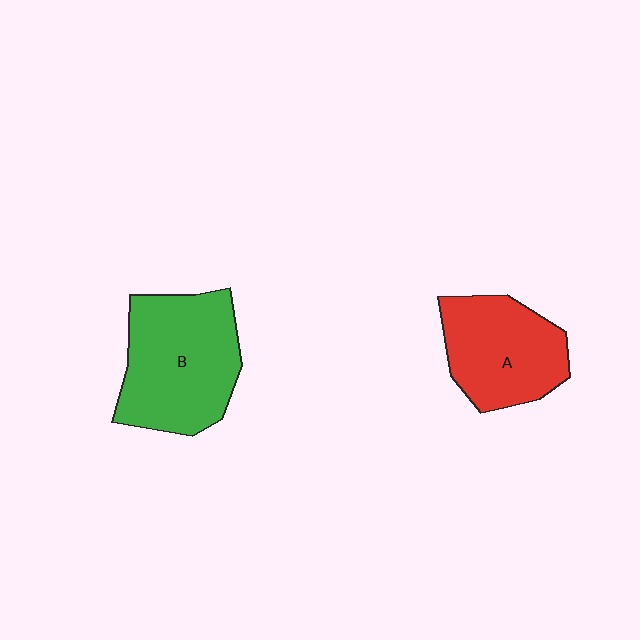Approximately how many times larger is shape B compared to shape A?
Approximately 1.3 times.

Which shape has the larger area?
Shape B (green).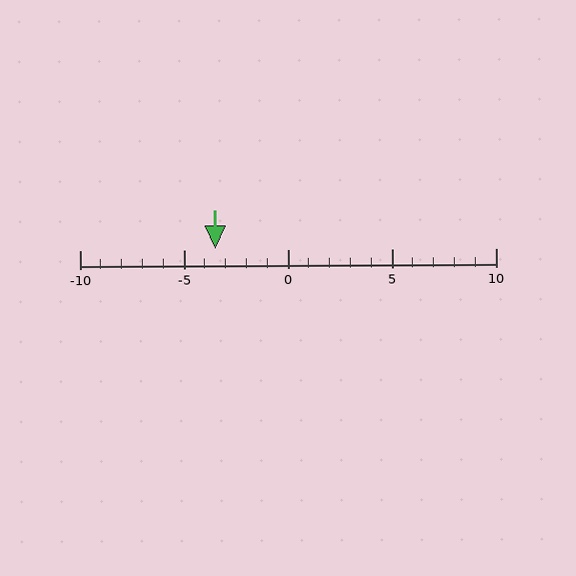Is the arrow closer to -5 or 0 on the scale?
The arrow is closer to -5.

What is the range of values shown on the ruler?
The ruler shows values from -10 to 10.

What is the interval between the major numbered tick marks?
The major tick marks are spaced 5 units apart.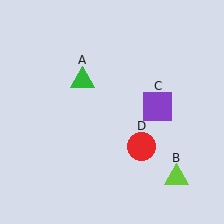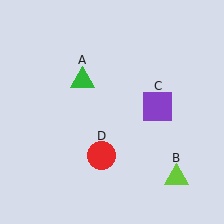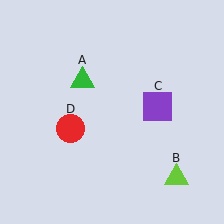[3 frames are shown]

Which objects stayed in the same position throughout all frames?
Green triangle (object A) and lime triangle (object B) and purple square (object C) remained stationary.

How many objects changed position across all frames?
1 object changed position: red circle (object D).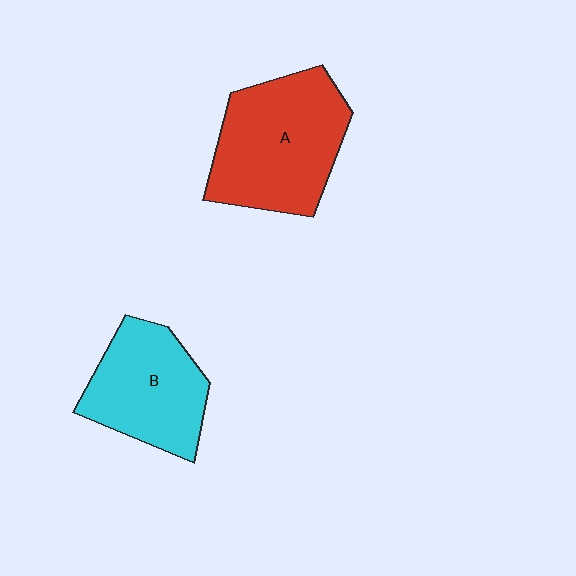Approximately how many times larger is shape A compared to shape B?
Approximately 1.3 times.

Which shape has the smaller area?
Shape B (cyan).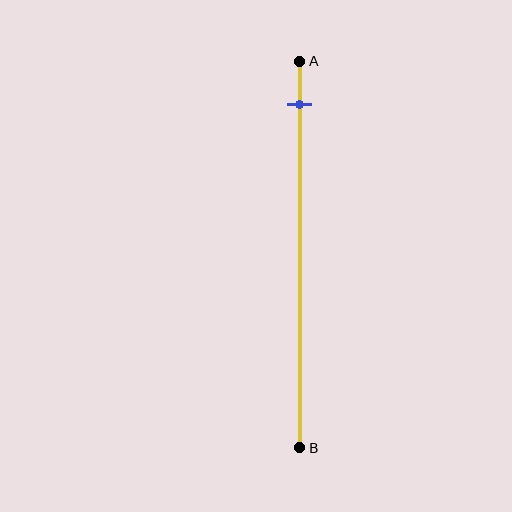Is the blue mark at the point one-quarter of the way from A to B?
No, the mark is at about 10% from A, not at the 25% one-quarter point.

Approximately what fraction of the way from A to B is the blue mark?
The blue mark is approximately 10% of the way from A to B.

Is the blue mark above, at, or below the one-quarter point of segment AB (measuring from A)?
The blue mark is above the one-quarter point of segment AB.